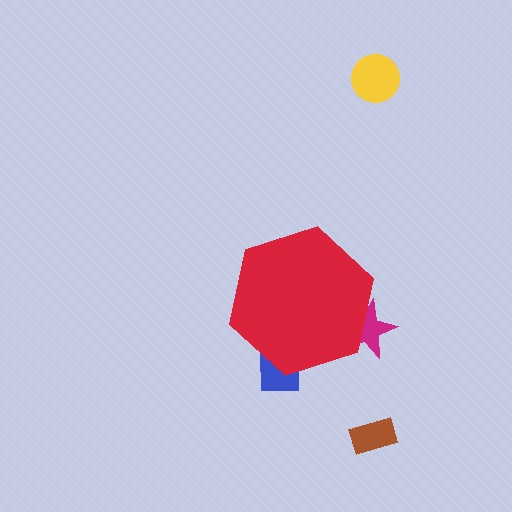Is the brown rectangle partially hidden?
No, the brown rectangle is fully visible.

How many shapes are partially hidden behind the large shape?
2 shapes are partially hidden.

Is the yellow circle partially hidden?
No, the yellow circle is fully visible.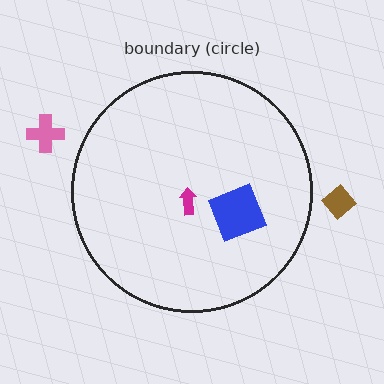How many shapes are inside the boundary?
2 inside, 2 outside.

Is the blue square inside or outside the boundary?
Inside.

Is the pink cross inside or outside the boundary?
Outside.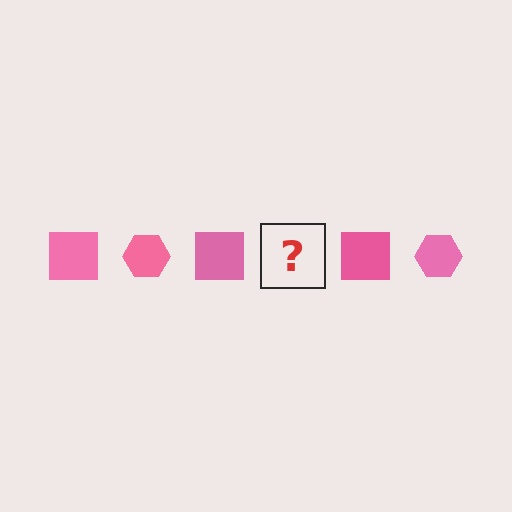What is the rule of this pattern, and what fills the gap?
The rule is that the pattern cycles through square, hexagon shapes in pink. The gap should be filled with a pink hexagon.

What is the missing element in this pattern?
The missing element is a pink hexagon.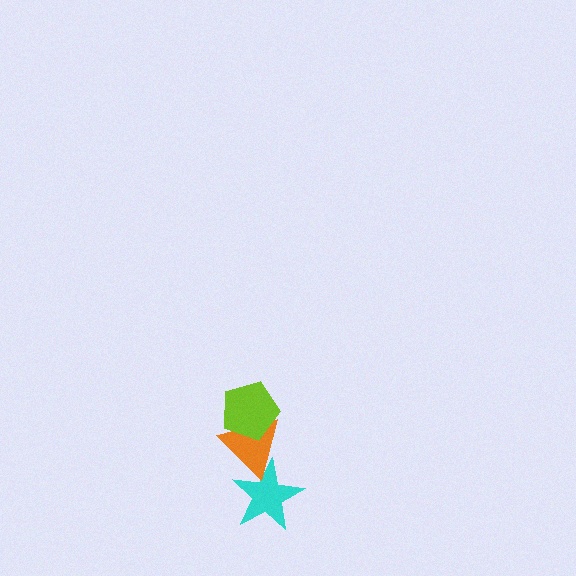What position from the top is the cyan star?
The cyan star is 3rd from the top.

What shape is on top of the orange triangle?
The lime pentagon is on top of the orange triangle.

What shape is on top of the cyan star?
The orange triangle is on top of the cyan star.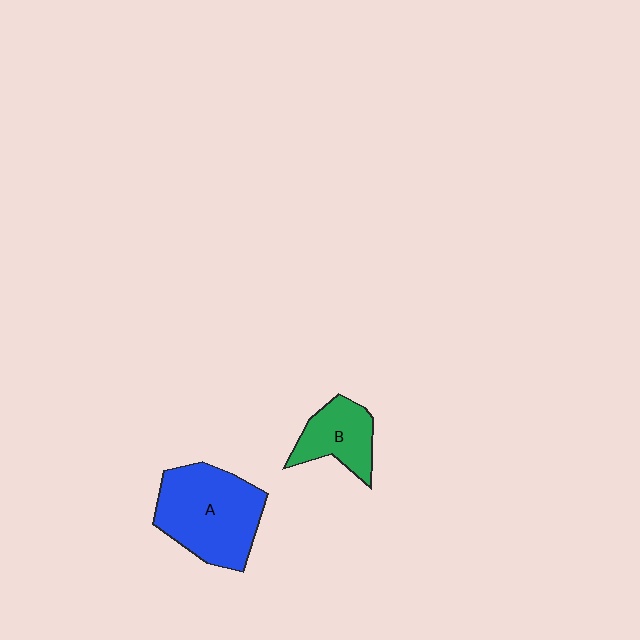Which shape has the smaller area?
Shape B (green).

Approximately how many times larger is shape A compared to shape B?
Approximately 1.9 times.